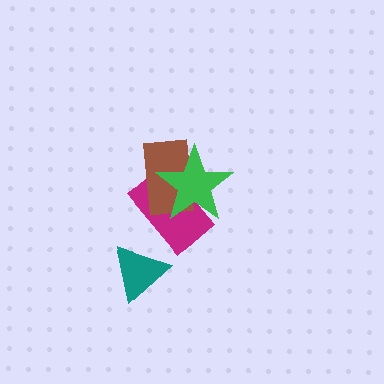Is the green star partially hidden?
No, no other shape covers it.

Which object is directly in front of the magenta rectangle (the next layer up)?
The brown rectangle is directly in front of the magenta rectangle.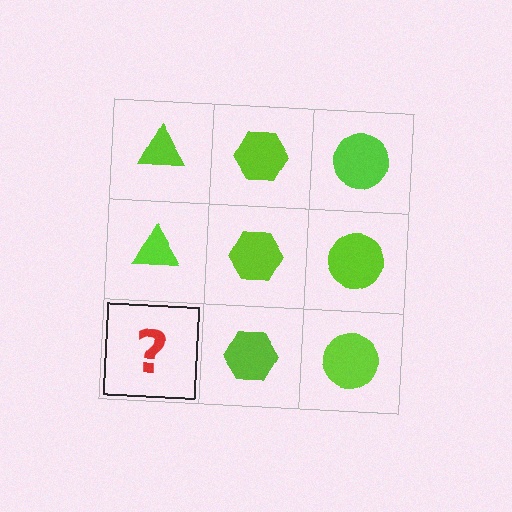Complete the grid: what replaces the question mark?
The question mark should be replaced with a lime triangle.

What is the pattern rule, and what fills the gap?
The rule is that each column has a consistent shape. The gap should be filled with a lime triangle.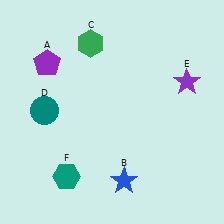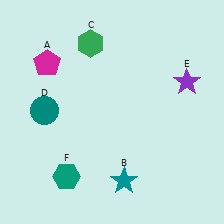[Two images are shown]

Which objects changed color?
A changed from purple to magenta. B changed from blue to teal.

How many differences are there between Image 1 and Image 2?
There are 2 differences between the two images.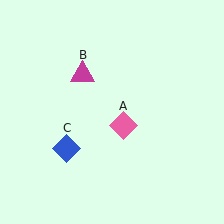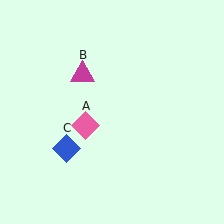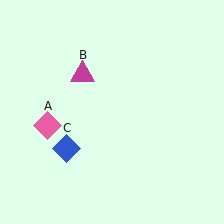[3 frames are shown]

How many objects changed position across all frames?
1 object changed position: pink diamond (object A).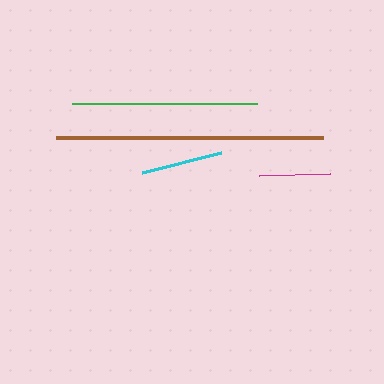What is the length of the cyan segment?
The cyan segment is approximately 82 pixels long.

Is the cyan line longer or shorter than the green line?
The green line is longer than the cyan line.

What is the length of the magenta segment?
The magenta segment is approximately 71 pixels long.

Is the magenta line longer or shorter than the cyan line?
The cyan line is longer than the magenta line.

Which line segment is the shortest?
The magenta line is the shortest at approximately 71 pixels.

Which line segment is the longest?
The brown line is the longest at approximately 267 pixels.